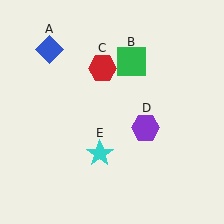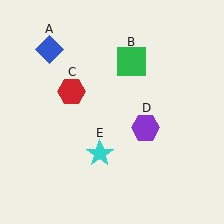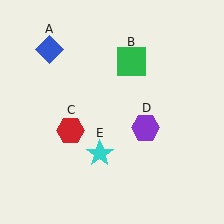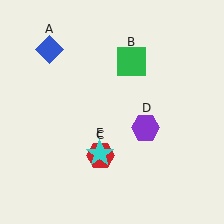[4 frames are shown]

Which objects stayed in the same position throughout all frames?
Blue diamond (object A) and green square (object B) and purple hexagon (object D) and cyan star (object E) remained stationary.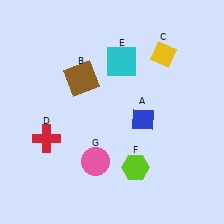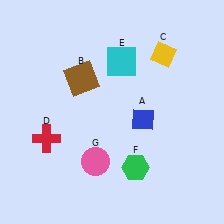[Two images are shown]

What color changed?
The hexagon (F) changed from lime in Image 1 to green in Image 2.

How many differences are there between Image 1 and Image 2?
There is 1 difference between the two images.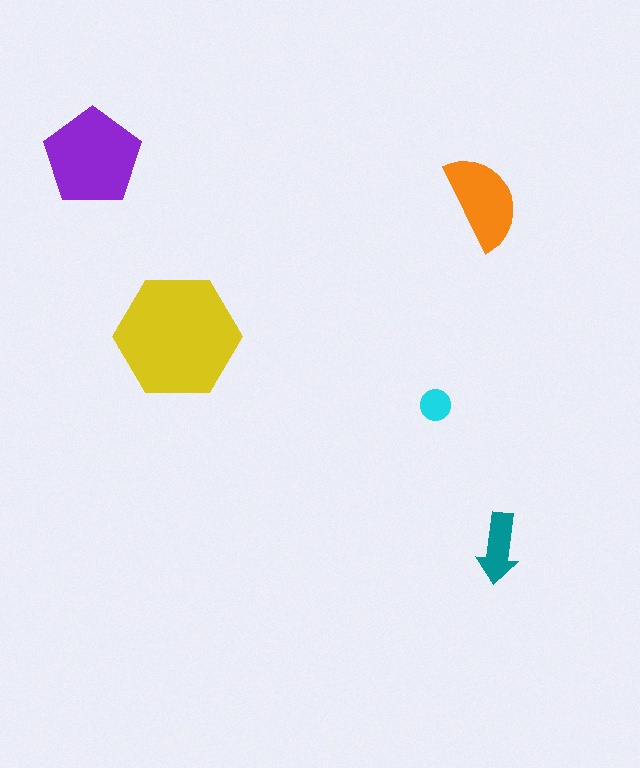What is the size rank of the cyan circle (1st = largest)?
5th.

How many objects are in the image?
There are 5 objects in the image.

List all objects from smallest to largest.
The cyan circle, the teal arrow, the orange semicircle, the purple pentagon, the yellow hexagon.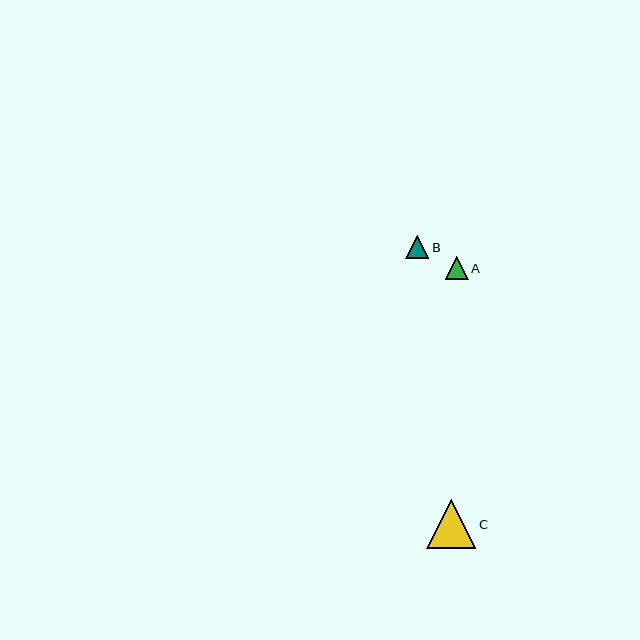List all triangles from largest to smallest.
From largest to smallest: C, B, A.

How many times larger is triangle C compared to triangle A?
Triangle C is approximately 2.1 times the size of triangle A.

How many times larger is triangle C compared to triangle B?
Triangle C is approximately 2.1 times the size of triangle B.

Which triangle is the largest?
Triangle C is the largest with a size of approximately 49 pixels.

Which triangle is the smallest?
Triangle A is the smallest with a size of approximately 23 pixels.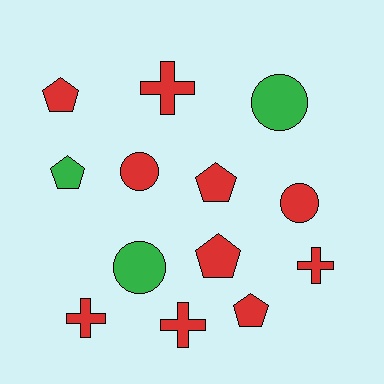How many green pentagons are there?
There is 1 green pentagon.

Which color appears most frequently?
Red, with 10 objects.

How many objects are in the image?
There are 13 objects.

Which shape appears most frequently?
Pentagon, with 5 objects.